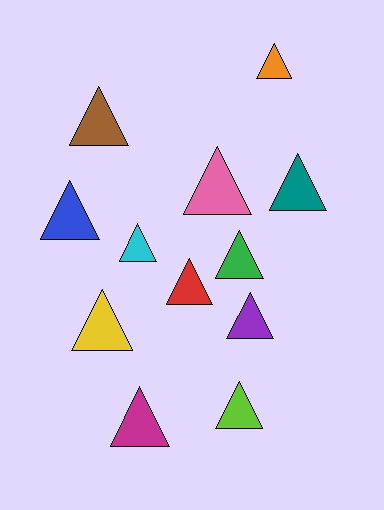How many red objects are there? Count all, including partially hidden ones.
There is 1 red object.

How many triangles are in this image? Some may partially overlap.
There are 12 triangles.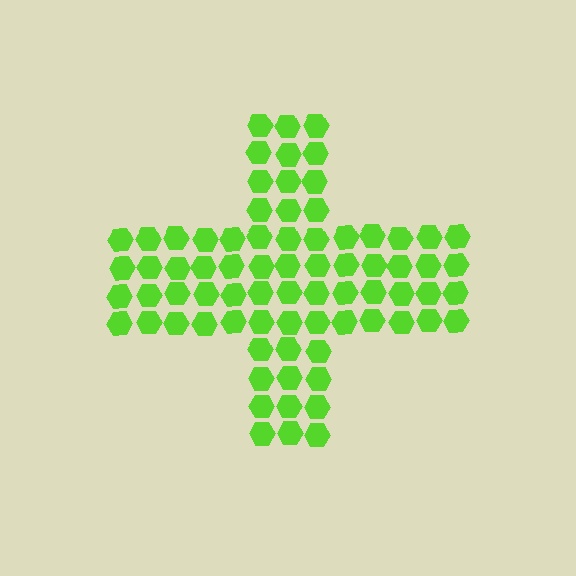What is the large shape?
The large shape is a cross.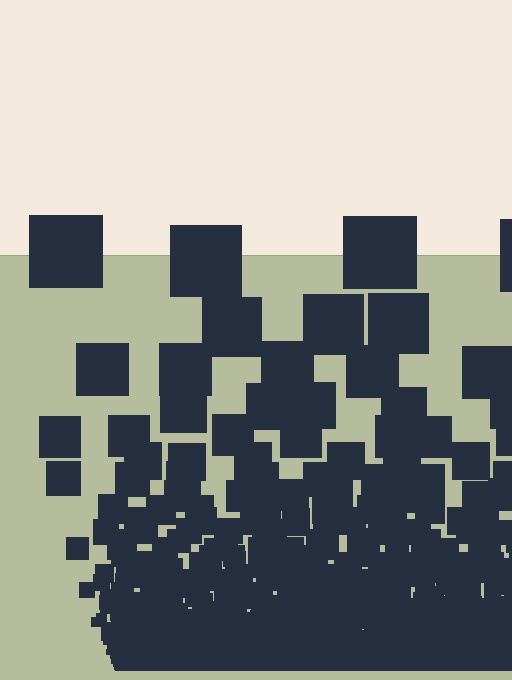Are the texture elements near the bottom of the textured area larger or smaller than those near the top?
Smaller. The gradient is inverted — elements near the bottom are smaller and denser.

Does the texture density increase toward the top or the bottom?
Density increases toward the bottom.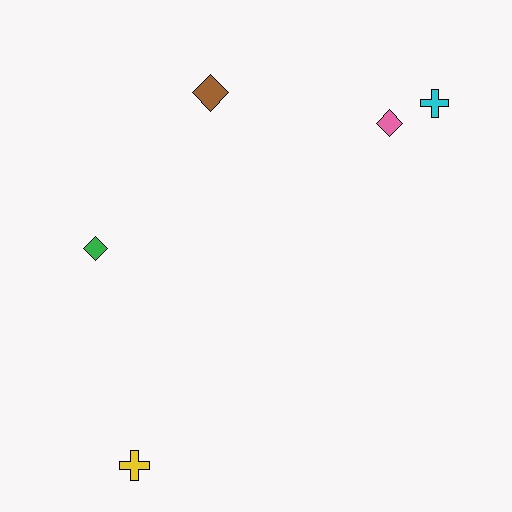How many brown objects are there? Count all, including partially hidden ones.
There is 1 brown object.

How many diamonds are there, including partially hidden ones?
There are 3 diamonds.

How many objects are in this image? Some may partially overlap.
There are 5 objects.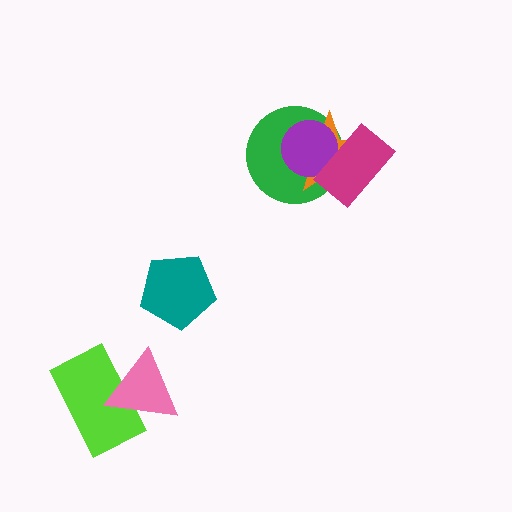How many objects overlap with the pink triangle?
1 object overlaps with the pink triangle.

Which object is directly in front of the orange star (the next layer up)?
The purple circle is directly in front of the orange star.